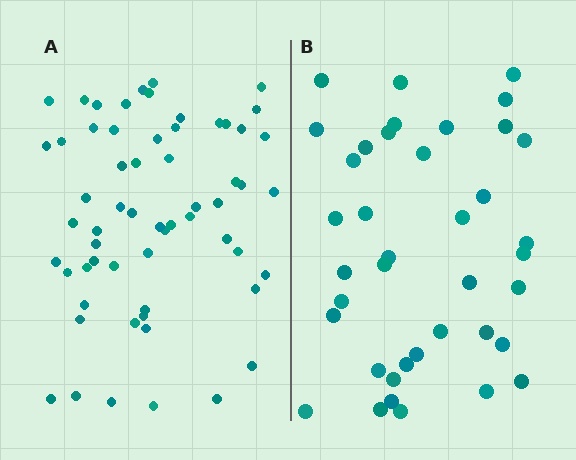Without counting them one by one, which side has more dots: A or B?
Region A (the left region) has more dots.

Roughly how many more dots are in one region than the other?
Region A has approximately 20 more dots than region B.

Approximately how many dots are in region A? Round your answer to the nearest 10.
About 60 dots.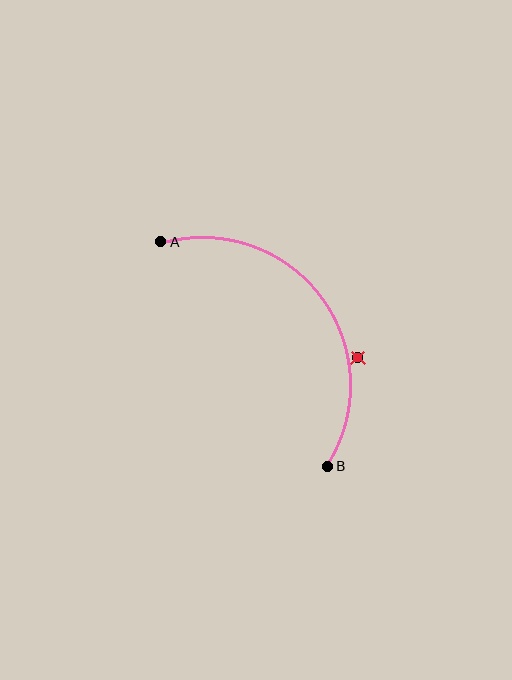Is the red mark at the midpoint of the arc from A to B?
No — the red mark does not lie on the arc at all. It sits slightly outside the curve.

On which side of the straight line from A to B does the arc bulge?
The arc bulges above and to the right of the straight line connecting A and B.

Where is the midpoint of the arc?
The arc midpoint is the point on the curve farthest from the straight line joining A and B. It sits above and to the right of that line.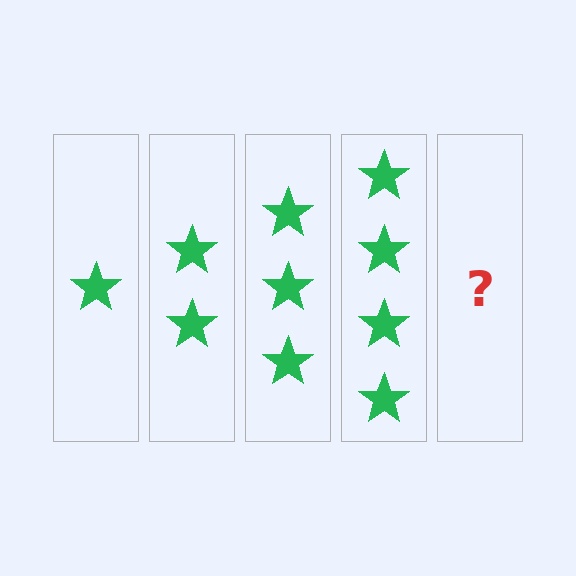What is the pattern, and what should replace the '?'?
The pattern is that each step adds one more star. The '?' should be 5 stars.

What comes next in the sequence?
The next element should be 5 stars.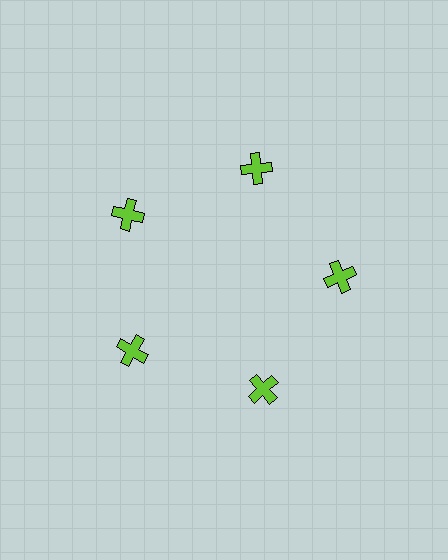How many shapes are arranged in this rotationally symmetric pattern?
There are 5 shapes, arranged in 5 groups of 1.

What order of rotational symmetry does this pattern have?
This pattern has 5-fold rotational symmetry.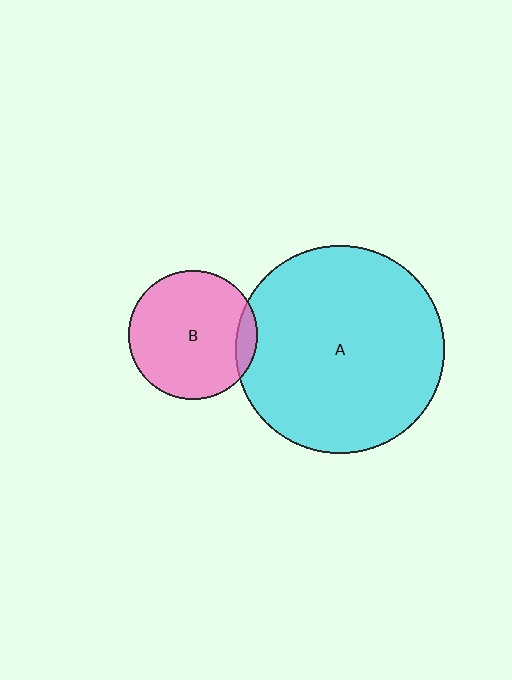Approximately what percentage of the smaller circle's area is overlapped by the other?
Approximately 10%.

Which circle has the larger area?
Circle A (cyan).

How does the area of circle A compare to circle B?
Approximately 2.6 times.